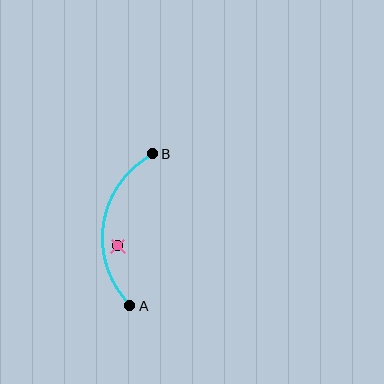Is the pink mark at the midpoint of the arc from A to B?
No — the pink mark does not lie on the arc at all. It sits slightly inside the curve.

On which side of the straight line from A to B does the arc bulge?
The arc bulges to the left of the straight line connecting A and B.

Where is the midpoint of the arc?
The arc midpoint is the point on the curve farthest from the straight line joining A and B. It sits to the left of that line.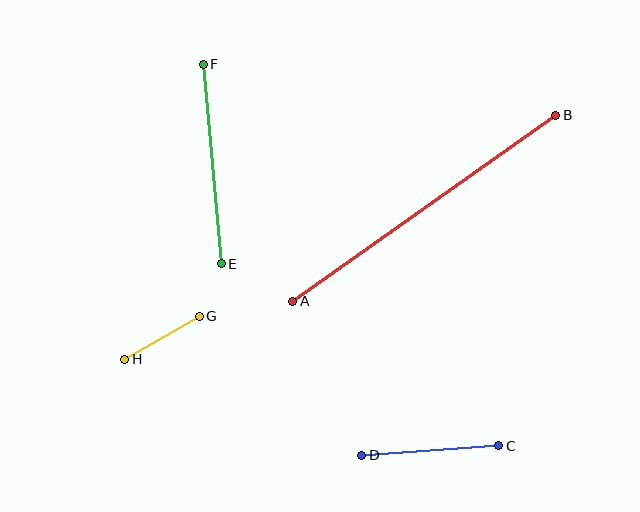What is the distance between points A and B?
The distance is approximately 322 pixels.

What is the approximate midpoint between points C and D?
The midpoint is at approximately (430, 450) pixels.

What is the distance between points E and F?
The distance is approximately 200 pixels.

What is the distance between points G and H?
The distance is approximately 86 pixels.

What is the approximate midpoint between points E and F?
The midpoint is at approximately (212, 164) pixels.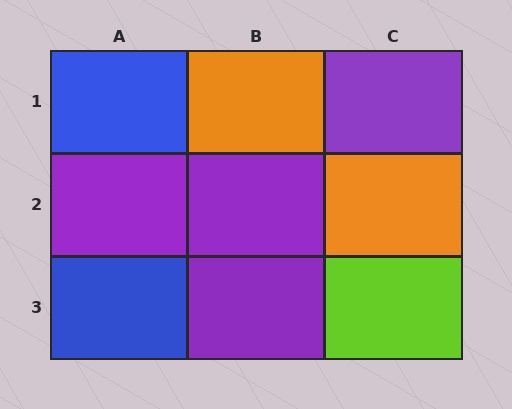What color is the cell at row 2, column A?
Purple.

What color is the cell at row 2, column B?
Purple.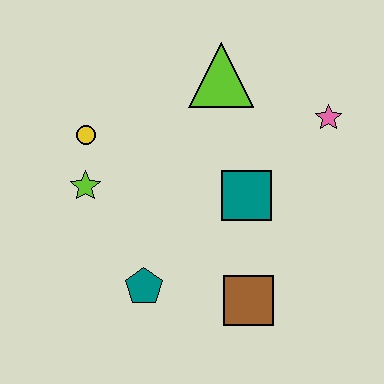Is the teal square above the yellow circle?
No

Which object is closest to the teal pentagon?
The brown square is closest to the teal pentagon.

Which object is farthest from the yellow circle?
The pink star is farthest from the yellow circle.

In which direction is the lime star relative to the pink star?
The lime star is to the left of the pink star.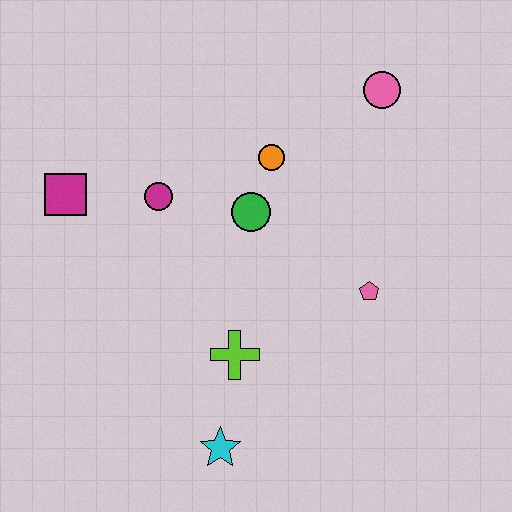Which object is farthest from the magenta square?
The pink circle is farthest from the magenta square.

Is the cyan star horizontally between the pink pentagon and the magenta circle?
Yes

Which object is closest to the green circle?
The orange circle is closest to the green circle.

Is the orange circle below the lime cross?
No